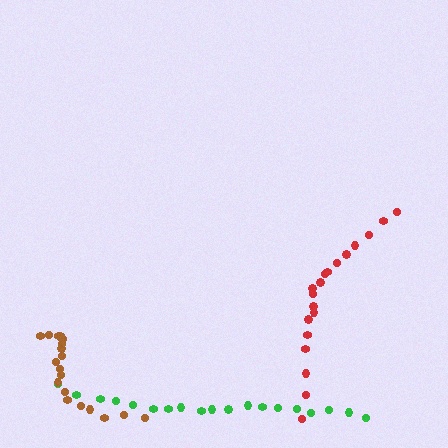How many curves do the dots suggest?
There are 3 distinct paths.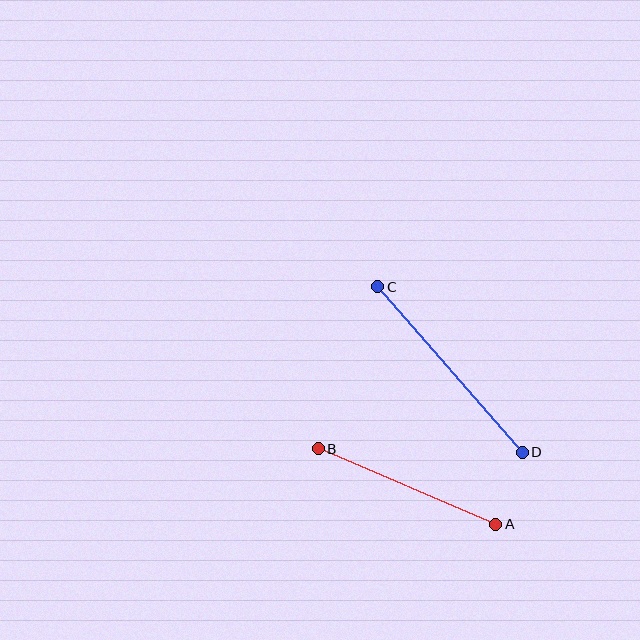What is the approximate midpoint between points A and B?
The midpoint is at approximately (407, 486) pixels.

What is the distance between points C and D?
The distance is approximately 220 pixels.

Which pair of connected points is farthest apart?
Points C and D are farthest apart.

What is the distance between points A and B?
The distance is approximately 193 pixels.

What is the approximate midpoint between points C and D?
The midpoint is at approximately (450, 370) pixels.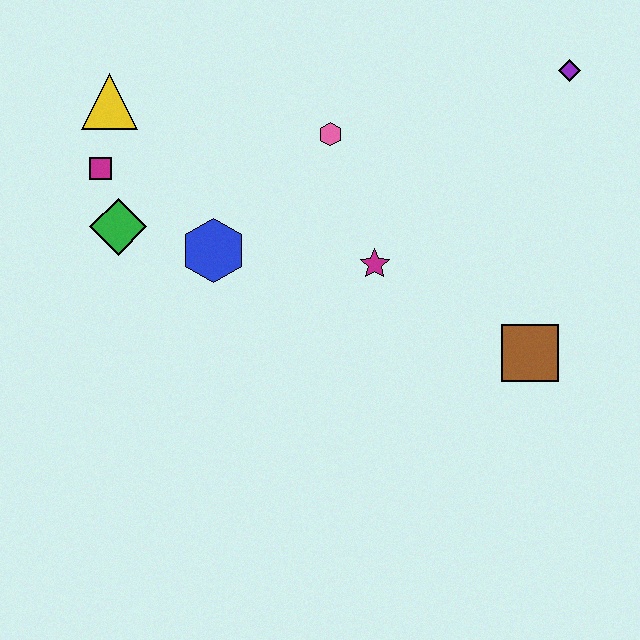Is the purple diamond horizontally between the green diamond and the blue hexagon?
No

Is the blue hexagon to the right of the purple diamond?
No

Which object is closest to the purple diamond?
The pink hexagon is closest to the purple diamond.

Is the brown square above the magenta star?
No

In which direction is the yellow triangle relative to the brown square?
The yellow triangle is to the left of the brown square.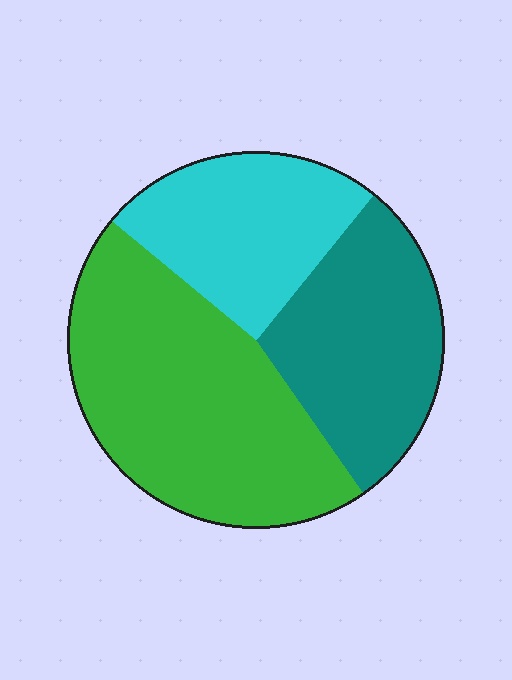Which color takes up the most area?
Green, at roughly 45%.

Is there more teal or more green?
Green.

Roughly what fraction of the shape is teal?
Teal covers 29% of the shape.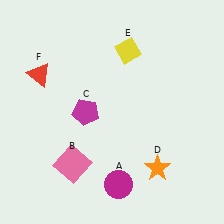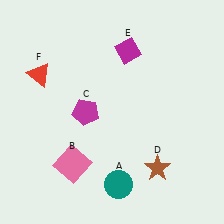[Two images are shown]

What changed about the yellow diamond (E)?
In Image 1, E is yellow. In Image 2, it changed to magenta.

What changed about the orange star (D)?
In Image 1, D is orange. In Image 2, it changed to brown.